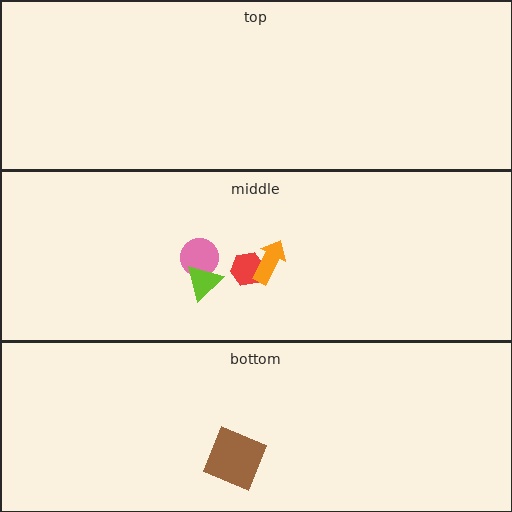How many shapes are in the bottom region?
1.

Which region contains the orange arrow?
The middle region.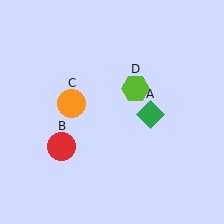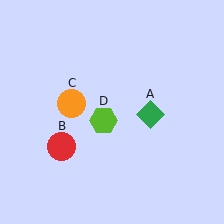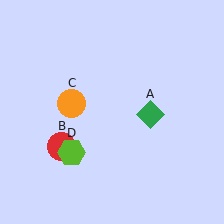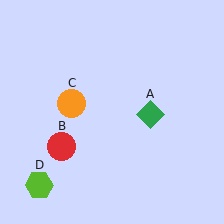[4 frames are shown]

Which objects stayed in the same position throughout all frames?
Green diamond (object A) and red circle (object B) and orange circle (object C) remained stationary.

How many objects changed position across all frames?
1 object changed position: lime hexagon (object D).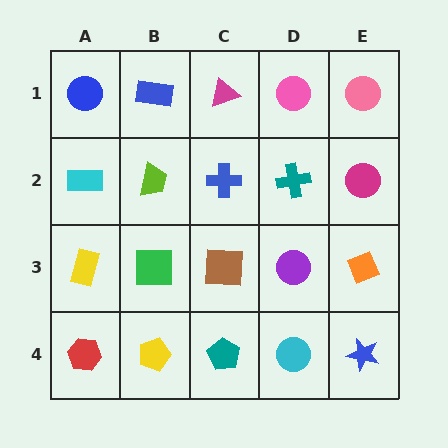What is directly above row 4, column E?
An orange diamond.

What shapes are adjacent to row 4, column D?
A purple circle (row 3, column D), a teal pentagon (row 4, column C), a blue star (row 4, column E).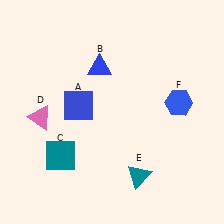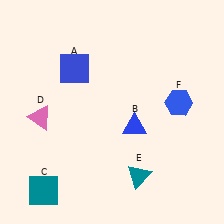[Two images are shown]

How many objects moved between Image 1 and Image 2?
3 objects moved between the two images.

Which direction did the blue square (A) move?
The blue square (A) moved up.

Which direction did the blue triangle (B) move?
The blue triangle (B) moved down.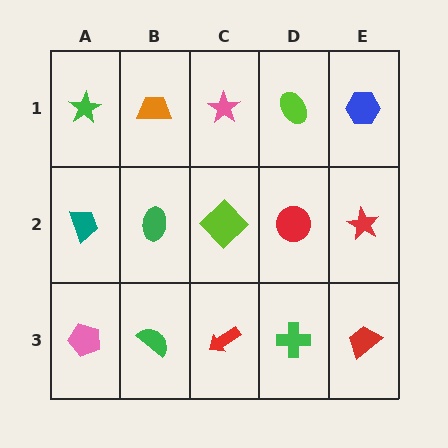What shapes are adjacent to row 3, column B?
A green ellipse (row 2, column B), a pink pentagon (row 3, column A), a red arrow (row 3, column C).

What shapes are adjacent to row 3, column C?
A lime diamond (row 2, column C), a green semicircle (row 3, column B), a green cross (row 3, column D).